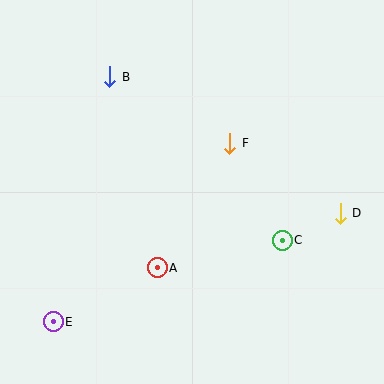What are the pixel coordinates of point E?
Point E is at (53, 322).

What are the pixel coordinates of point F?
Point F is at (230, 143).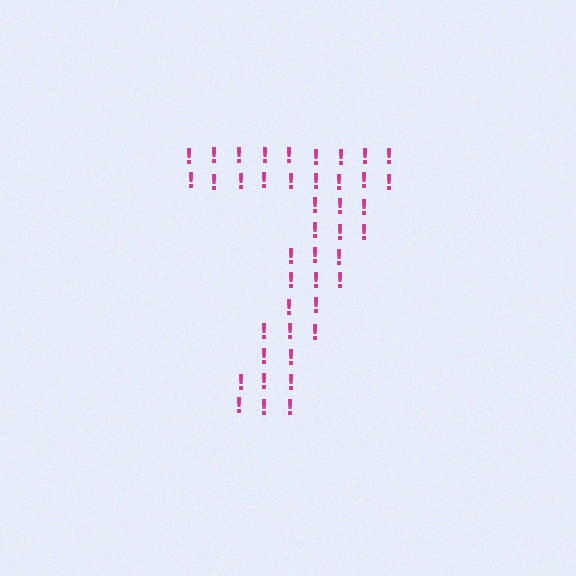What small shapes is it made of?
It is made of small exclamation marks.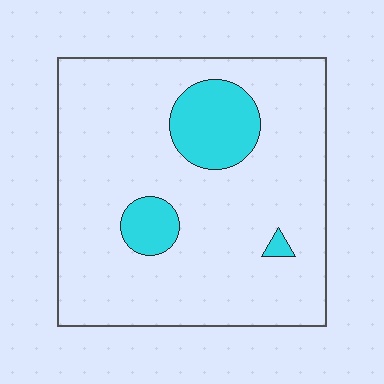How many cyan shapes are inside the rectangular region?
3.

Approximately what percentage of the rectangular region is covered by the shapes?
Approximately 15%.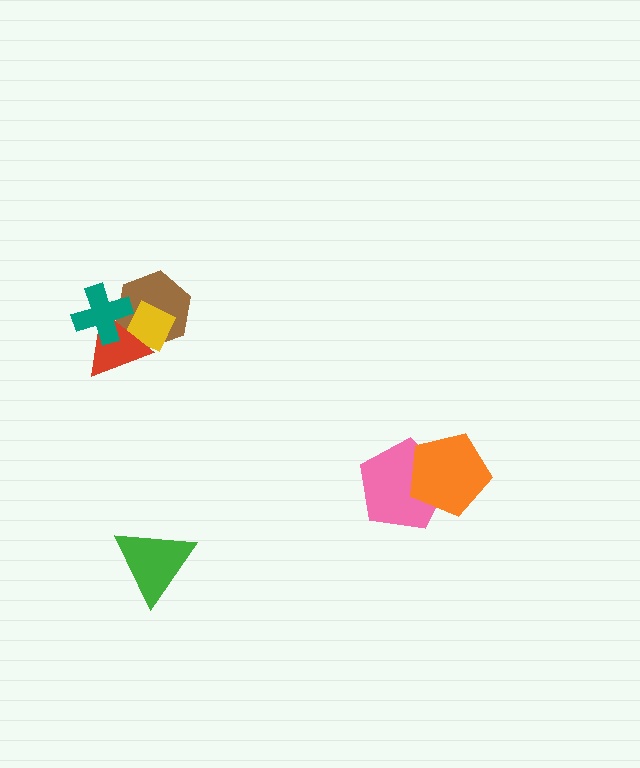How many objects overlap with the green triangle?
0 objects overlap with the green triangle.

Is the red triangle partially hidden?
Yes, it is partially covered by another shape.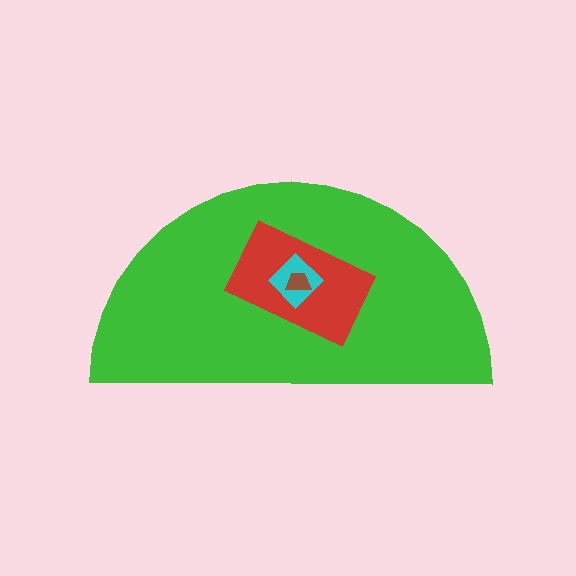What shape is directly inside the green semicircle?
The red rectangle.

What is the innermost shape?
The brown trapezoid.